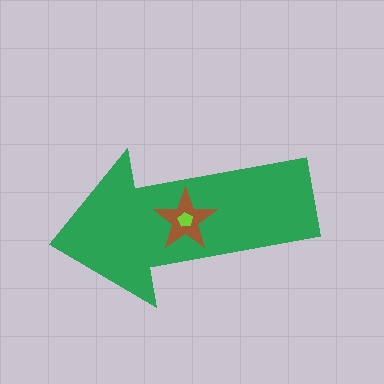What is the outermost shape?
The green arrow.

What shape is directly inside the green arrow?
The brown star.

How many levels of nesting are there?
3.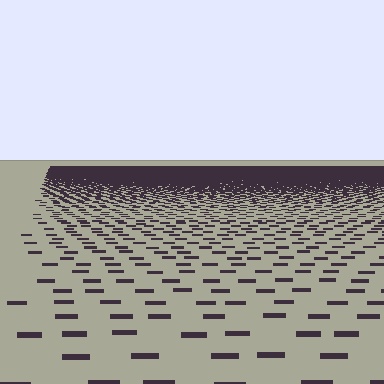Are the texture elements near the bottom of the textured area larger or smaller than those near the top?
Larger. Near the bottom, elements are closer to the viewer and appear at a bigger on-screen size.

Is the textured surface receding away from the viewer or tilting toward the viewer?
The surface is receding away from the viewer. Texture elements get smaller and denser toward the top.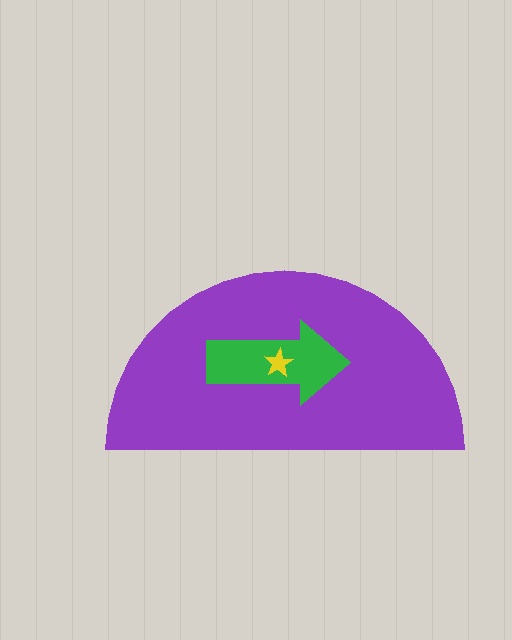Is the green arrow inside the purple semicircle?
Yes.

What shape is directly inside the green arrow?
The yellow star.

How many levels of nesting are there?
3.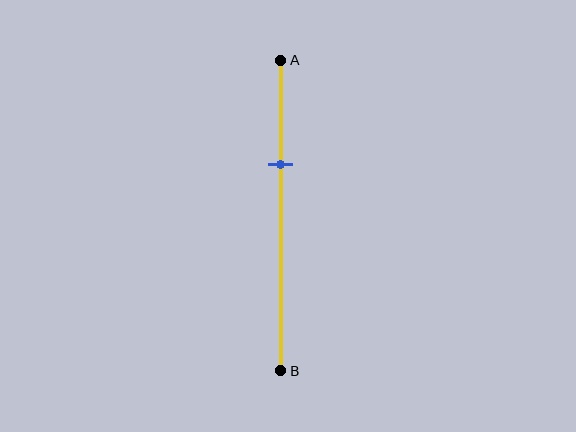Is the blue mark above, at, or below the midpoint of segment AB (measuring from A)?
The blue mark is above the midpoint of segment AB.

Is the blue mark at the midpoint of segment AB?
No, the mark is at about 35% from A, not at the 50% midpoint.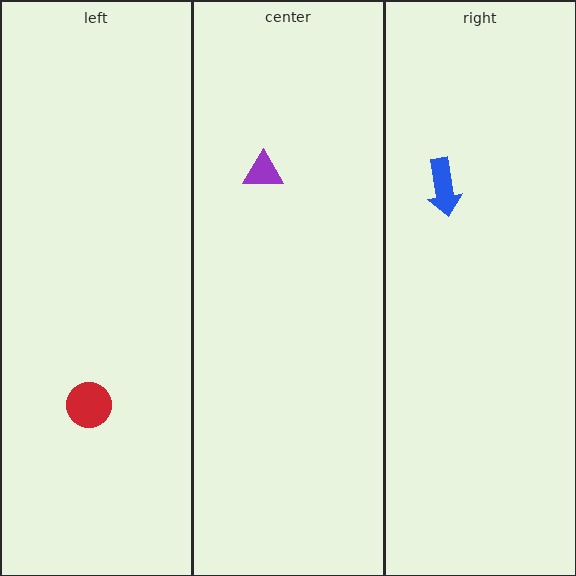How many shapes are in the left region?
1.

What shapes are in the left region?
The red circle.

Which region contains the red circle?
The left region.